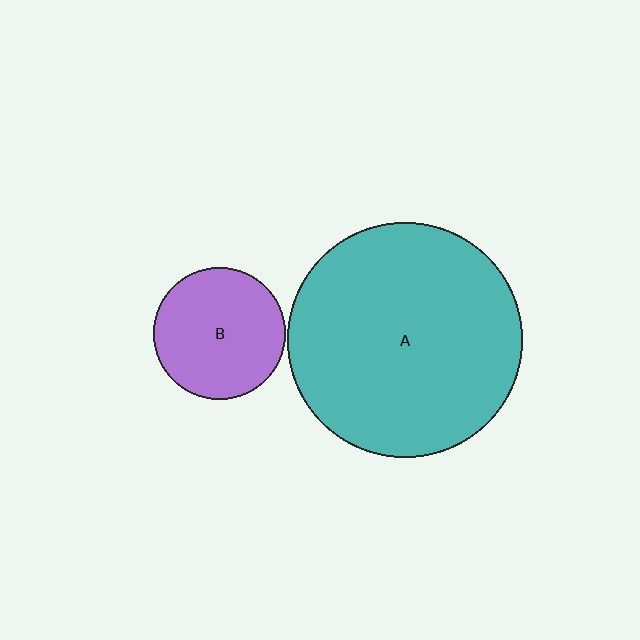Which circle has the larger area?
Circle A (teal).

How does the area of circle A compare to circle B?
Approximately 3.2 times.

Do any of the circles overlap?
No, none of the circles overlap.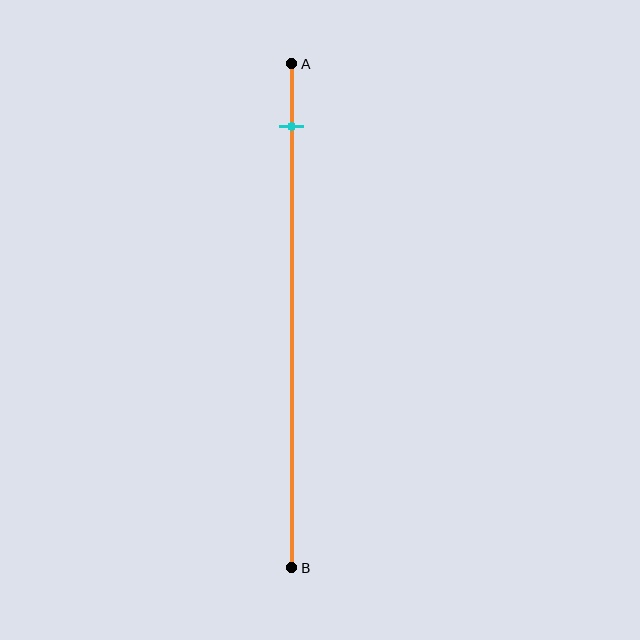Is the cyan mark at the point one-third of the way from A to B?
No, the mark is at about 10% from A, not at the 33% one-third point.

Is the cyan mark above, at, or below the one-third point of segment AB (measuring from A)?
The cyan mark is above the one-third point of segment AB.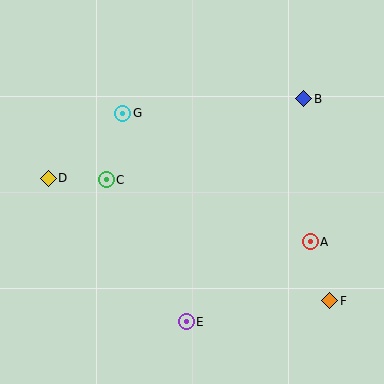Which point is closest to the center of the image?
Point C at (106, 180) is closest to the center.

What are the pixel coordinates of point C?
Point C is at (106, 180).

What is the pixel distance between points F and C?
The distance between F and C is 254 pixels.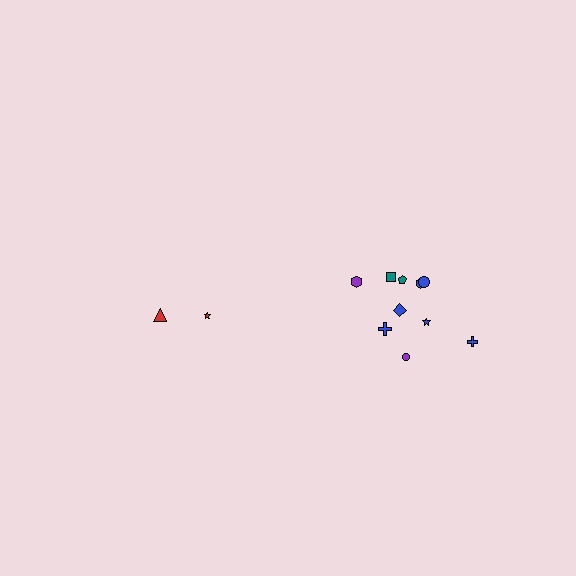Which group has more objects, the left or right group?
The right group.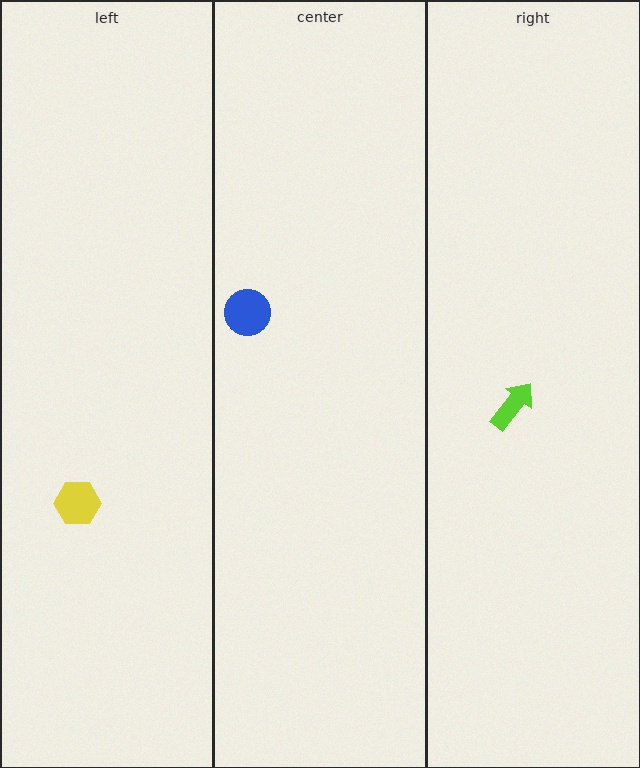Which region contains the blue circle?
The center region.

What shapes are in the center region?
The blue circle.